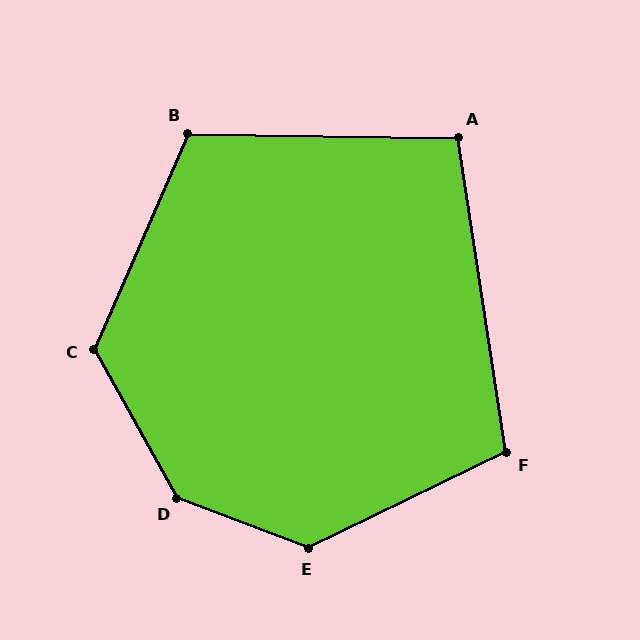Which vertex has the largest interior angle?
D, at approximately 140 degrees.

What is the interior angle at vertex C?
Approximately 127 degrees (obtuse).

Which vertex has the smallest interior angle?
A, at approximately 99 degrees.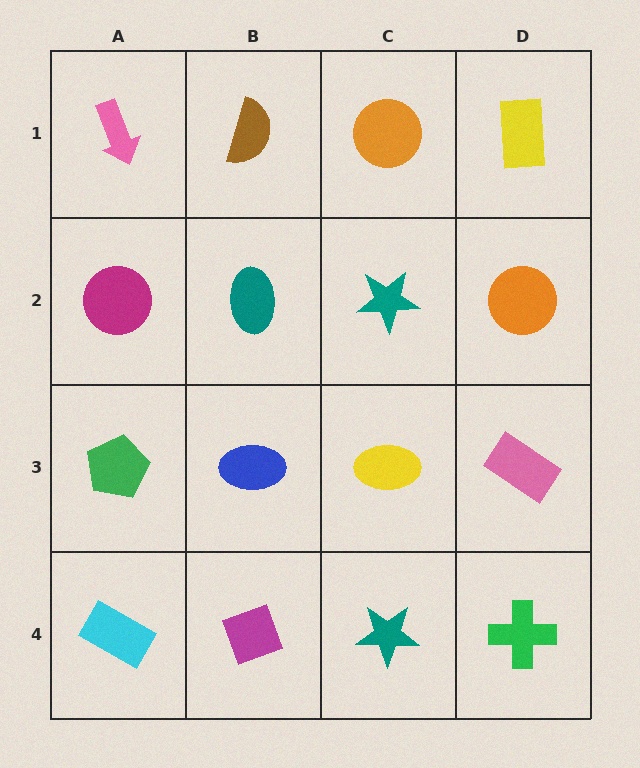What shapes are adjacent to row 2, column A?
A pink arrow (row 1, column A), a green pentagon (row 3, column A), a teal ellipse (row 2, column B).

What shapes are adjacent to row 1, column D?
An orange circle (row 2, column D), an orange circle (row 1, column C).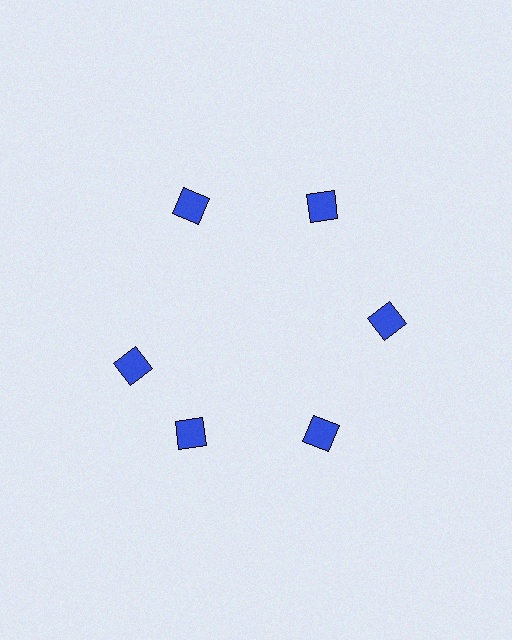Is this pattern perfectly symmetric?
No. The 6 blue diamonds are arranged in a ring, but one element near the 9 o'clock position is rotated out of alignment along the ring, breaking the 6-fold rotational symmetry.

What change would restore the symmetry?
The symmetry would be restored by rotating it back into even spacing with its neighbors so that all 6 diamonds sit at equal angles and equal distance from the center.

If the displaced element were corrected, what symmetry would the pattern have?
It would have 6-fold rotational symmetry — the pattern would map onto itself every 60 degrees.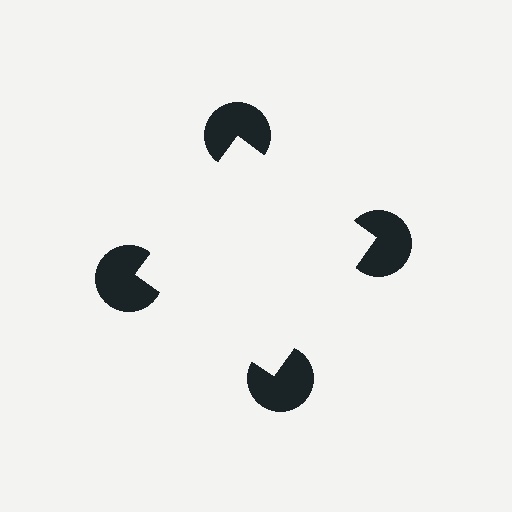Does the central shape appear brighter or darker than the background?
It typically appears slightly brighter than the background, even though no actual brightness change is drawn.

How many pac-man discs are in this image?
There are 4 — one at each vertex of the illusory square.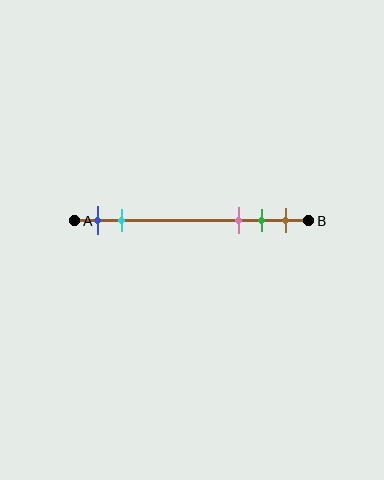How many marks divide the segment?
There are 5 marks dividing the segment.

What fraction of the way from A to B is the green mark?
The green mark is approximately 80% (0.8) of the way from A to B.